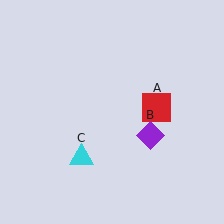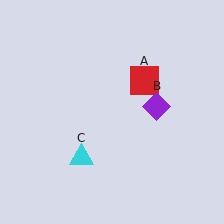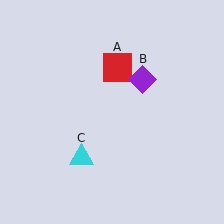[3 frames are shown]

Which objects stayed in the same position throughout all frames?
Cyan triangle (object C) remained stationary.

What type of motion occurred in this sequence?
The red square (object A), purple diamond (object B) rotated counterclockwise around the center of the scene.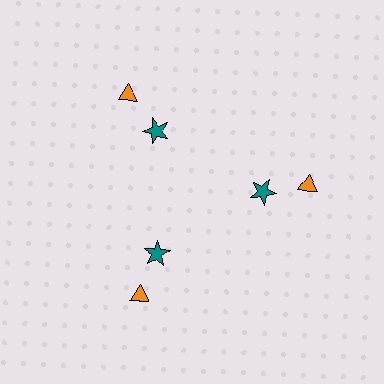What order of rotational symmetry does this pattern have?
This pattern has 3-fold rotational symmetry.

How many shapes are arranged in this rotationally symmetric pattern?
There are 6 shapes, arranged in 3 groups of 2.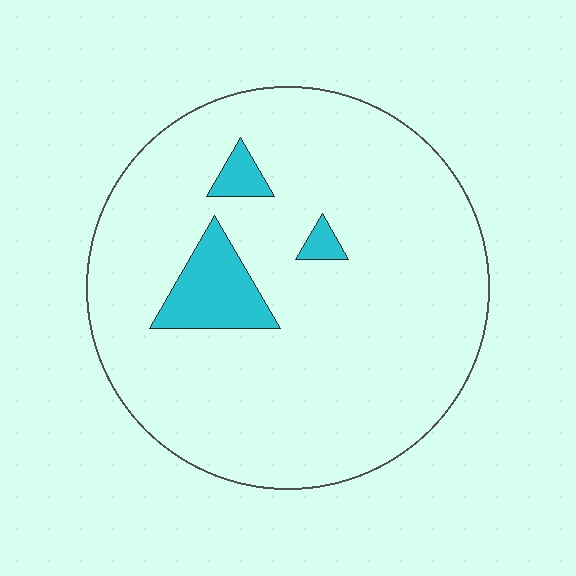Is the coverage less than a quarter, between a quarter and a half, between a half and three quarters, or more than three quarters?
Less than a quarter.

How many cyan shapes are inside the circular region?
3.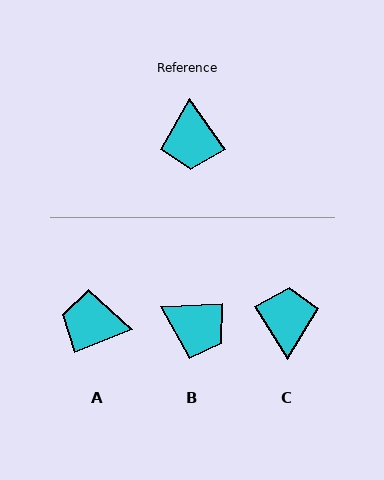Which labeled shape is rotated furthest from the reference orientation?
C, about 178 degrees away.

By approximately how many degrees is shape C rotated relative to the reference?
Approximately 178 degrees counter-clockwise.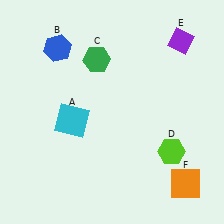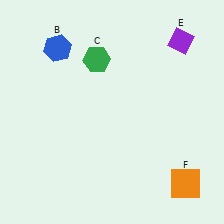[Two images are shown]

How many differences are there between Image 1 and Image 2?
There are 2 differences between the two images.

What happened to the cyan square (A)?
The cyan square (A) was removed in Image 2. It was in the bottom-left area of Image 1.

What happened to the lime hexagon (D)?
The lime hexagon (D) was removed in Image 2. It was in the bottom-right area of Image 1.